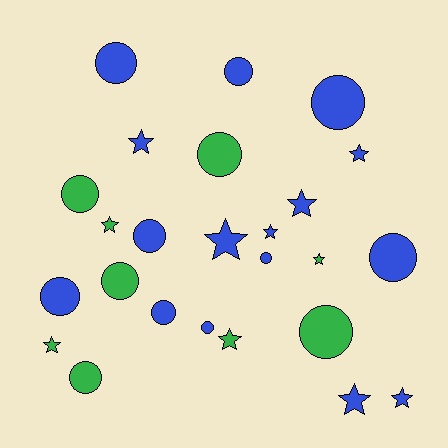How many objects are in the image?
There are 25 objects.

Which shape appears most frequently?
Circle, with 14 objects.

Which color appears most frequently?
Blue, with 16 objects.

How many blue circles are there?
There are 9 blue circles.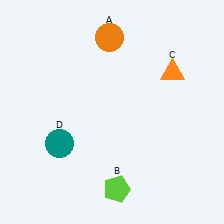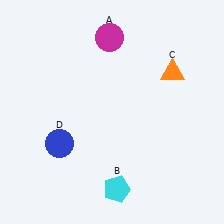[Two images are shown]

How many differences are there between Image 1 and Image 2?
There are 3 differences between the two images.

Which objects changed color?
A changed from orange to magenta. B changed from lime to cyan. D changed from teal to blue.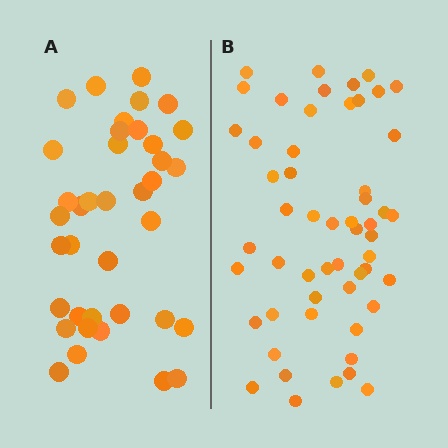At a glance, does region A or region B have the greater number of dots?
Region B (the right region) has more dots.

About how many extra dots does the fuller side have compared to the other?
Region B has approximately 15 more dots than region A.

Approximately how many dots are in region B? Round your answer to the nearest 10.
About 50 dots. (The exact count is 54, which rounds to 50.)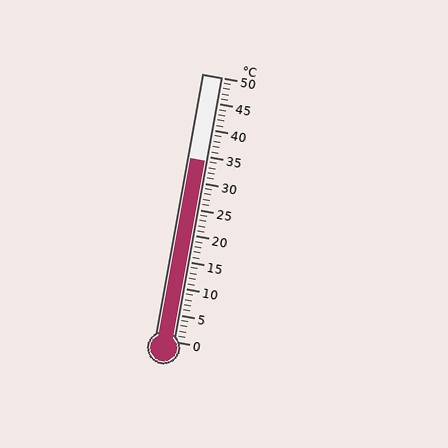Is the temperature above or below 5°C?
The temperature is above 5°C.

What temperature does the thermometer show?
The thermometer shows approximately 34°C.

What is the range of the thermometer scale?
The thermometer scale ranges from 0°C to 50°C.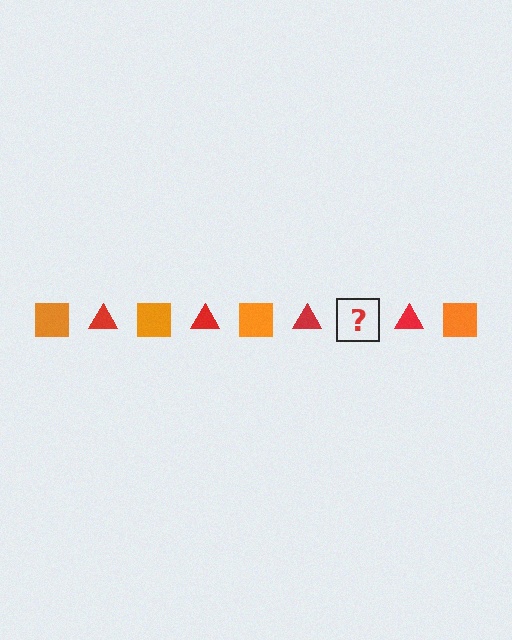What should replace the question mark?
The question mark should be replaced with an orange square.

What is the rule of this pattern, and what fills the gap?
The rule is that the pattern alternates between orange square and red triangle. The gap should be filled with an orange square.